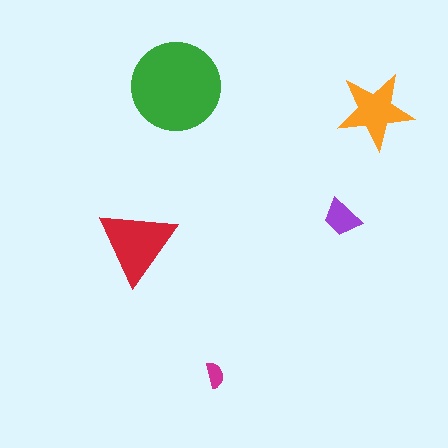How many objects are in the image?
There are 5 objects in the image.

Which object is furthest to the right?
The orange star is rightmost.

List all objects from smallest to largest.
The magenta semicircle, the purple trapezoid, the orange star, the red triangle, the green circle.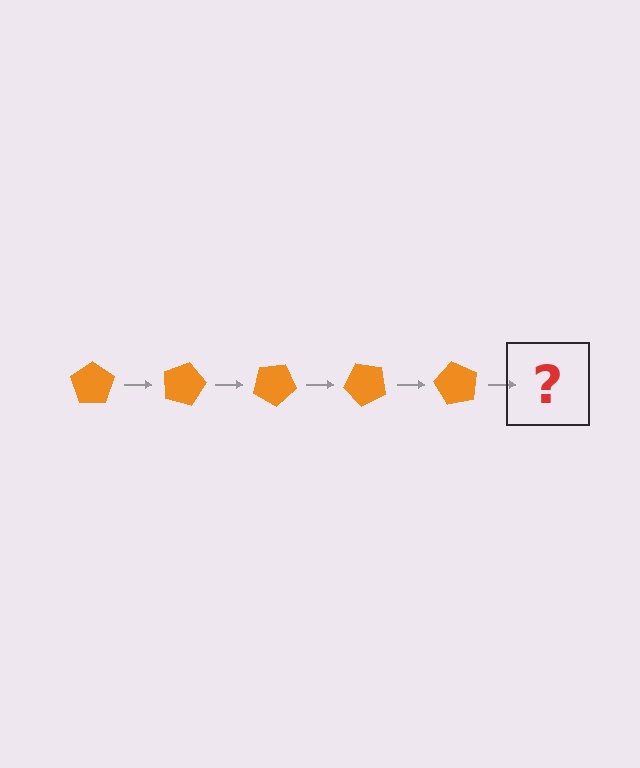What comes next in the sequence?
The next element should be an orange pentagon rotated 75 degrees.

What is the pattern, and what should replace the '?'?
The pattern is that the pentagon rotates 15 degrees each step. The '?' should be an orange pentagon rotated 75 degrees.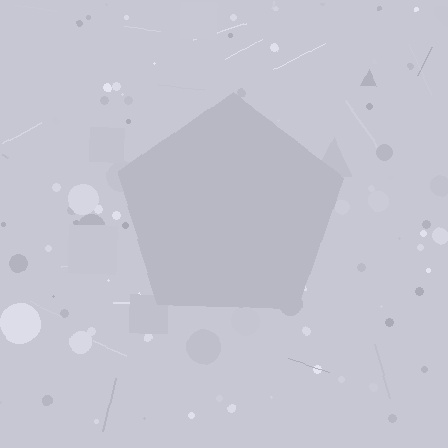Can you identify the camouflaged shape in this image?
The camouflaged shape is a pentagon.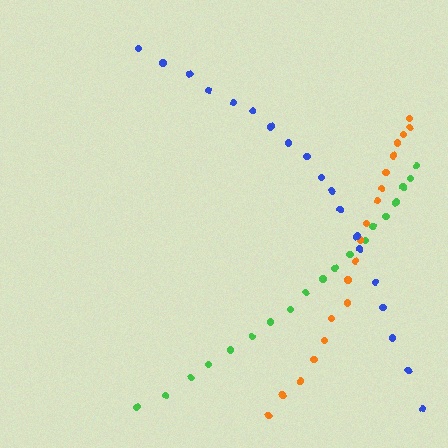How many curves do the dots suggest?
There are 3 distinct paths.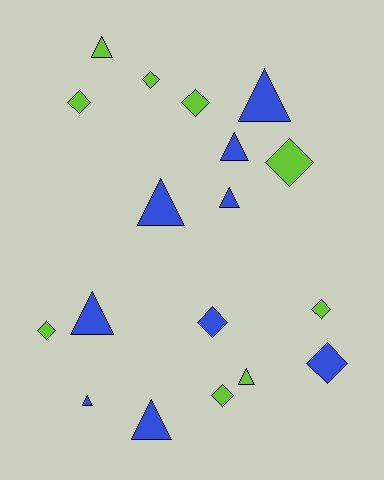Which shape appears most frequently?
Triangle, with 9 objects.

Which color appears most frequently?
Lime, with 9 objects.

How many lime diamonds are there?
There are 7 lime diamonds.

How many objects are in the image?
There are 18 objects.